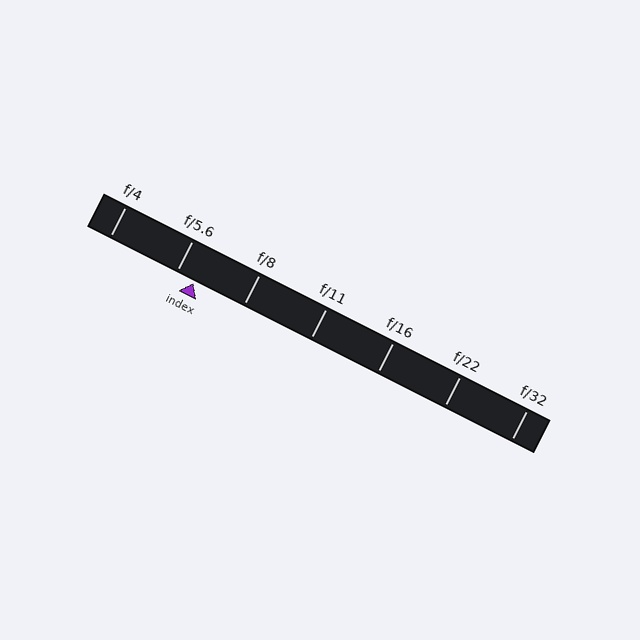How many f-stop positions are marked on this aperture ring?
There are 7 f-stop positions marked.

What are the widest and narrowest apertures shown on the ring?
The widest aperture shown is f/4 and the narrowest is f/32.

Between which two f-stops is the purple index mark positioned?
The index mark is between f/5.6 and f/8.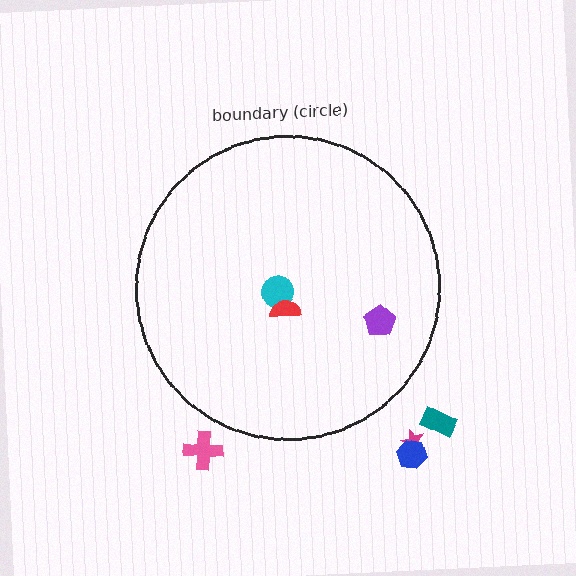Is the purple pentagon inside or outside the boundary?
Inside.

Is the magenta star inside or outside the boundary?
Outside.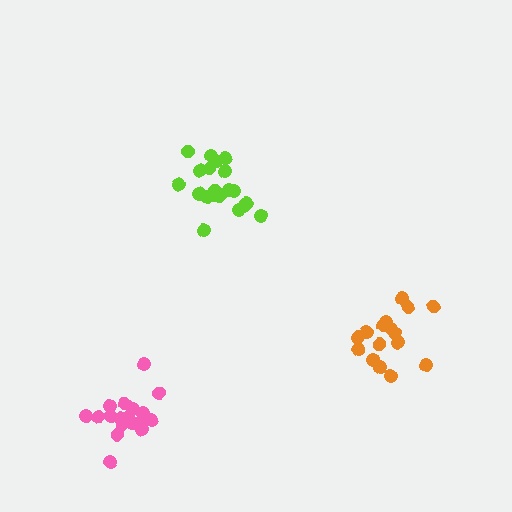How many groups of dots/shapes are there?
There are 3 groups.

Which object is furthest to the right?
The orange cluster is rightmost.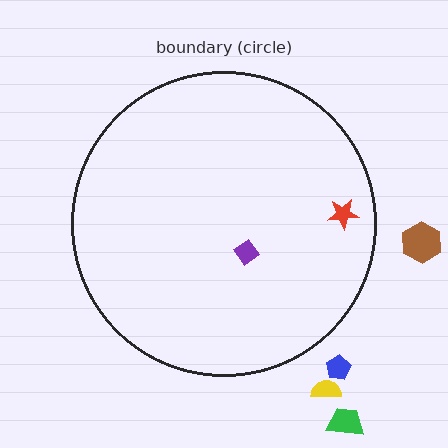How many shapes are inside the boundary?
2 inside, 4 outside.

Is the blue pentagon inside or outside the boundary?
Outside.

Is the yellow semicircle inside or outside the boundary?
Outside.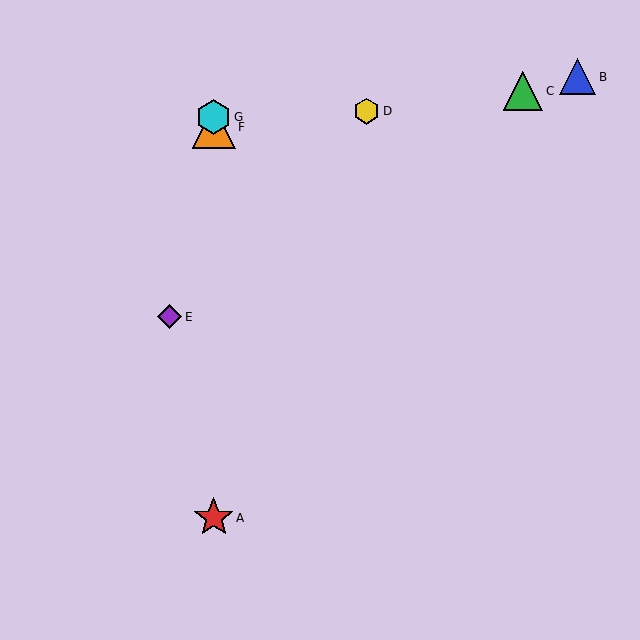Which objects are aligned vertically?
Objects A, F, G are aligned vertically.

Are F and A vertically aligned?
Yes, both are at x≈214.